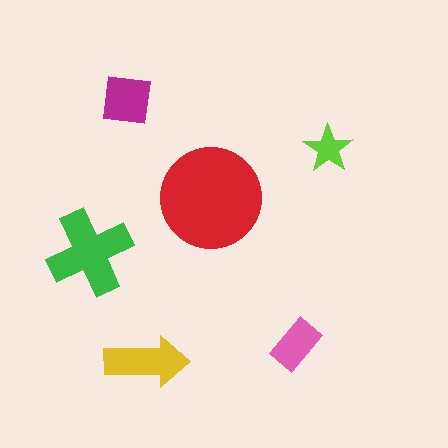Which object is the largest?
The red circle.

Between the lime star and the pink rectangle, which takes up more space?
The pink rectangle.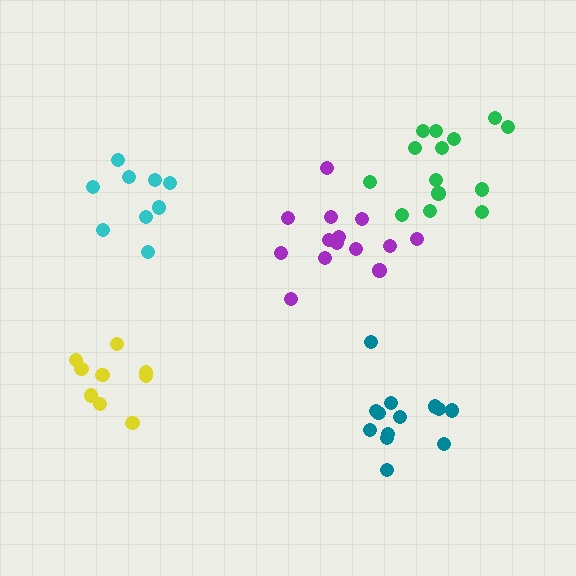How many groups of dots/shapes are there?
There are 5 groups.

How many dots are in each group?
Group 1: 14 dots, Group 2: 9 dots, Group 3: 13 dots, Group 4: 9 dots, Group 5: 14 dots (59 total).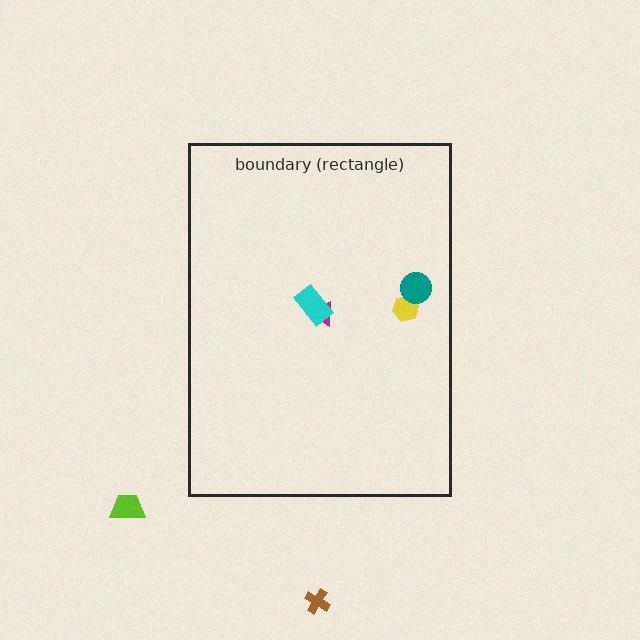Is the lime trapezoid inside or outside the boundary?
Outside.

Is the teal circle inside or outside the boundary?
Inside.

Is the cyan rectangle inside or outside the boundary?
Inside.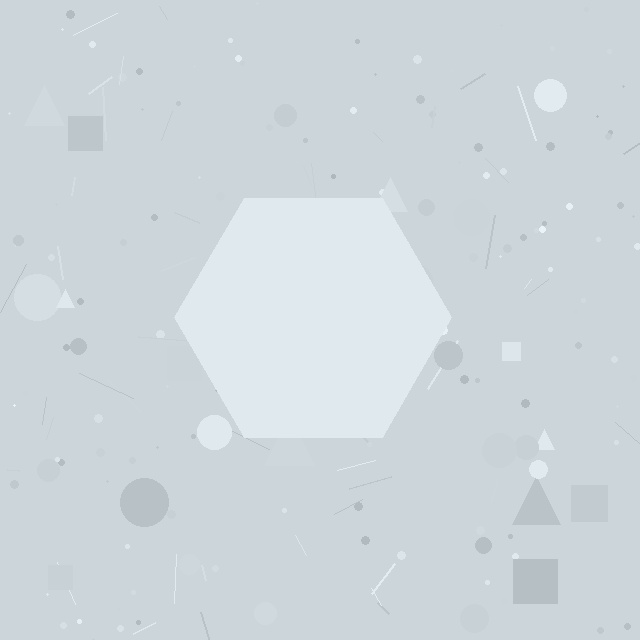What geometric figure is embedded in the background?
A hexagon is embedded in the background.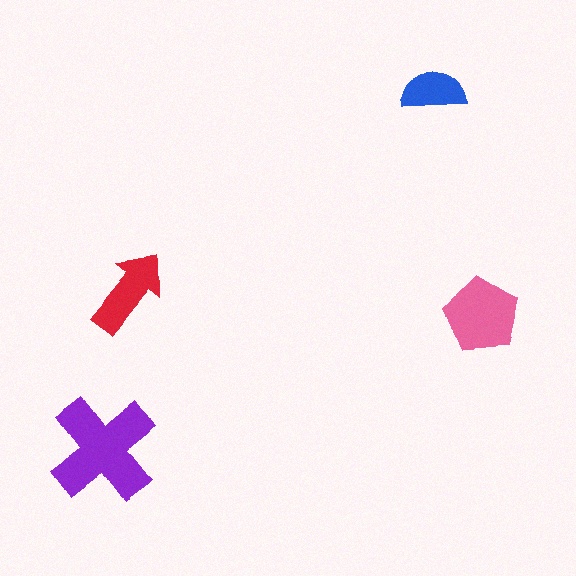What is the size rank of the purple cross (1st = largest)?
1st.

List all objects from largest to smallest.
The purple cross, the pink pentagon, the red arrow, the blue semicircle.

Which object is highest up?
The blue semicircle is topmost.